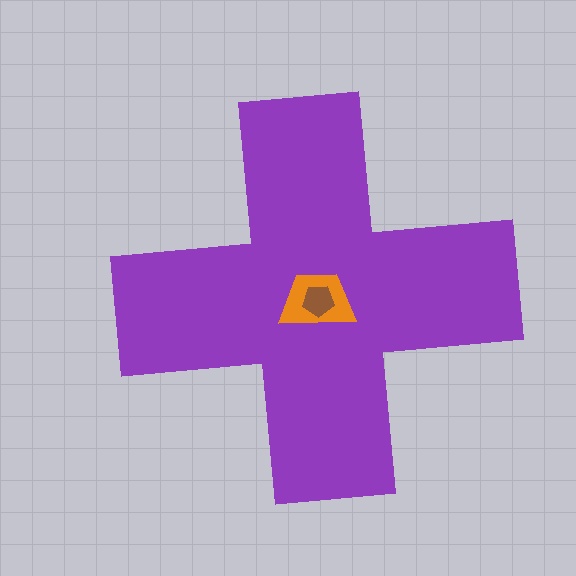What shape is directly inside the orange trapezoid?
The brown pentagon.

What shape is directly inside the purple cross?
The orange trapezoid.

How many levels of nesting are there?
3.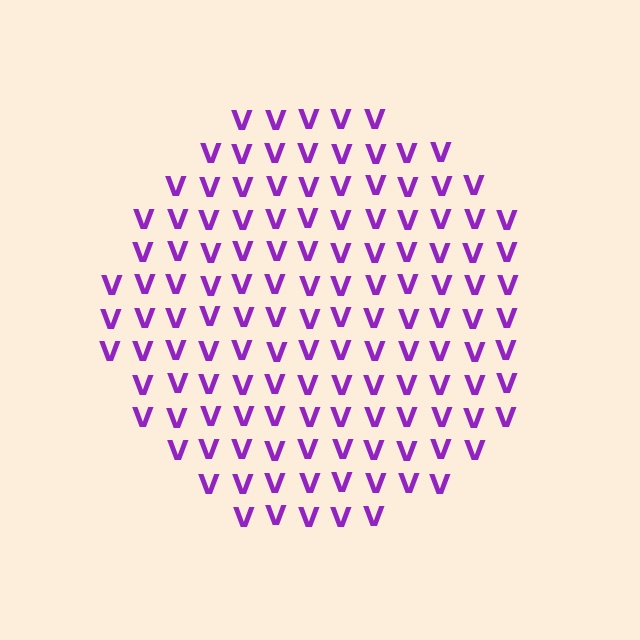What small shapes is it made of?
It is made of small letter V's.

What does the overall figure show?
The overall figure shows a circle.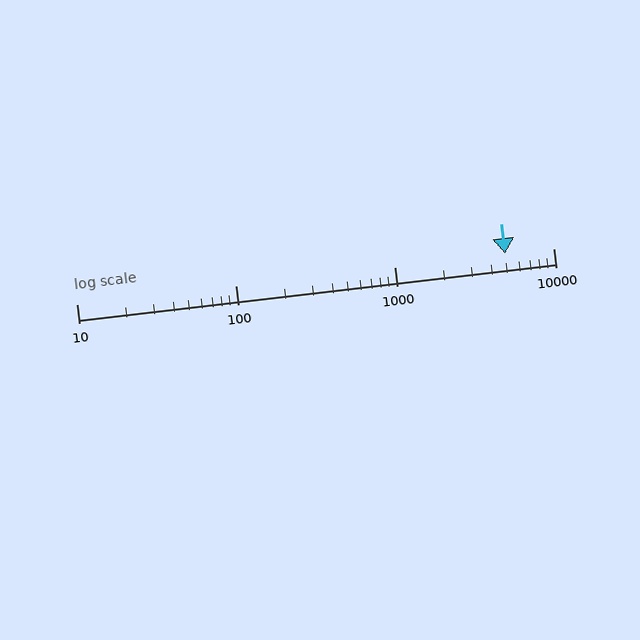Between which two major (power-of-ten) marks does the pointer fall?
The pointer is between 1000 and 10000.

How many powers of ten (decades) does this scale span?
The scale spans 3 decades, from 10 to 10000.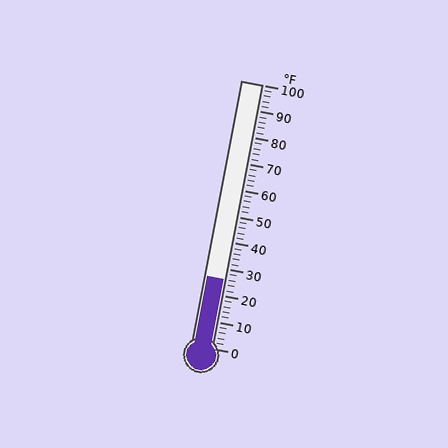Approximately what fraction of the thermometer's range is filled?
The thermometer is filled to approximately 25% of its range.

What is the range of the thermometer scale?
The thermometer scale ranges from 0°F to 100°F.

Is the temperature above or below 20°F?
The temperature is above 20°F.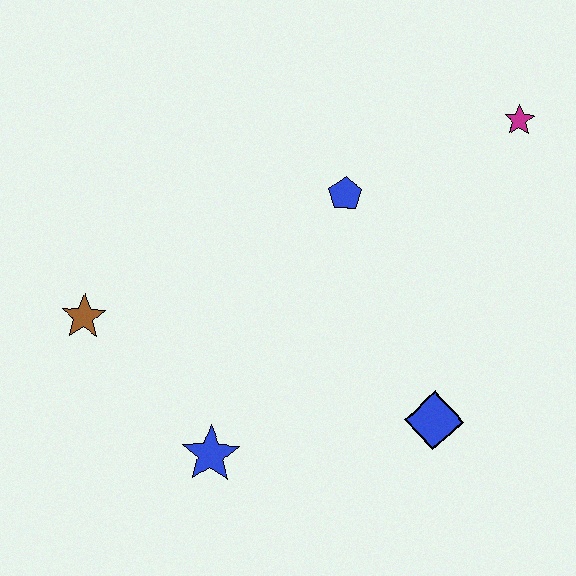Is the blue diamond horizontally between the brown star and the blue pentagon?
No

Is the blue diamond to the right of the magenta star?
No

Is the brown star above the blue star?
Yes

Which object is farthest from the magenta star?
The brown star is farthest from the magenta star.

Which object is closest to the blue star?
The brown star is closest to the blue star.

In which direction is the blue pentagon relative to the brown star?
The blue pentagon is to the right of the brown star.